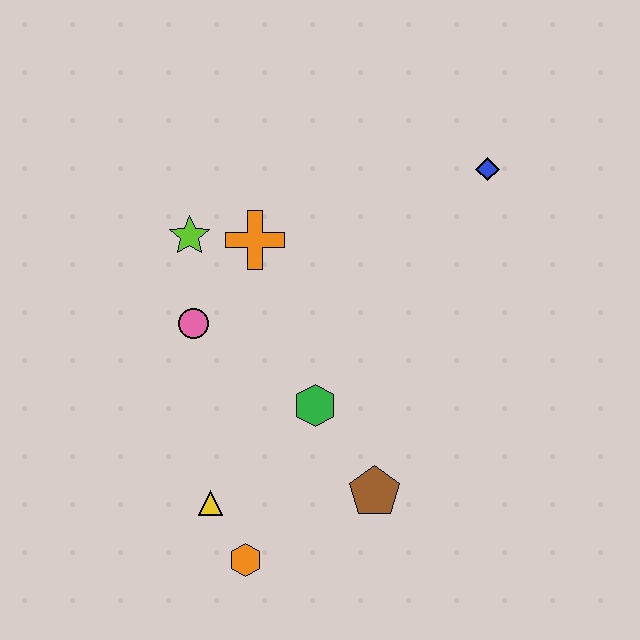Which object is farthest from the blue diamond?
The orange hexagon is farthest from the blue diamond.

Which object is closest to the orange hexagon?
The yellow triangle is closest to the orange hexagon.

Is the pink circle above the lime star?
No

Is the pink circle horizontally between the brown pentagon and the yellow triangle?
No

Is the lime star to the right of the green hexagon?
No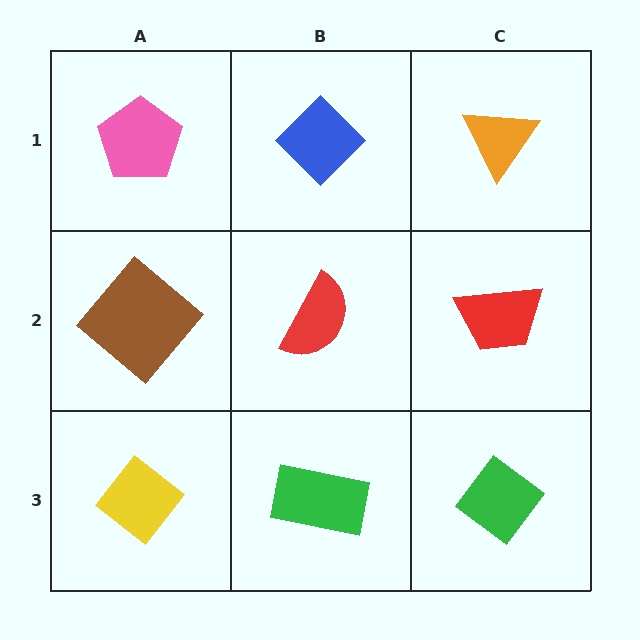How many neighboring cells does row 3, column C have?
2.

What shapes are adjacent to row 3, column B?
A red semicircle (row 2, column B), a yellow diamond (row 3, column A), a green diamond (row 3, column C).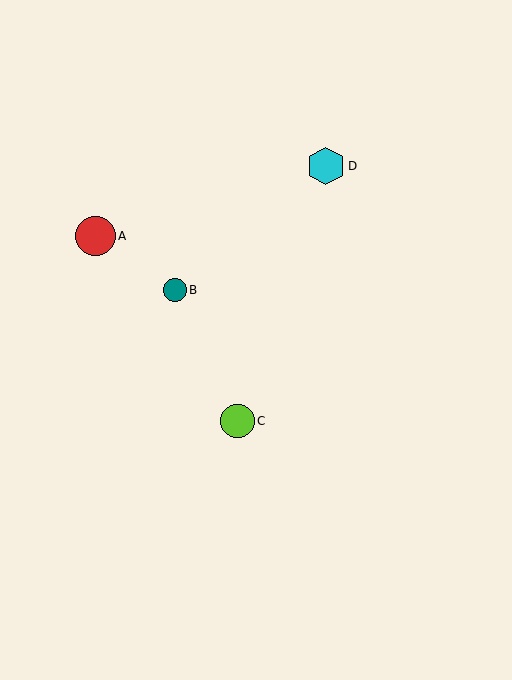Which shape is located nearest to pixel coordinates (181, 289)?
The teal circle (labeled B) at (175, 290) is nearest to that location.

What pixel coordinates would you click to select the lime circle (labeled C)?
Click at (238, 421) to select the lime circle C.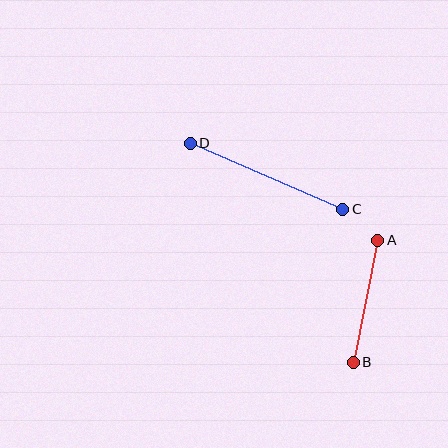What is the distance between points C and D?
The distance is approximately 166 pixels.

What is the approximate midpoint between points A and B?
The midpoint is at approximately (366, 301) pixels.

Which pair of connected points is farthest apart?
Points C and D are farthest apart.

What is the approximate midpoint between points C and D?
The midpoint is at approximately (267, 176) pixels.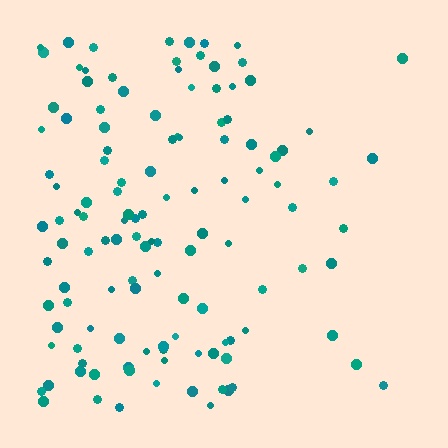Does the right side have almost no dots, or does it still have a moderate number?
Still a moderate number, just noticeably fewer than the left.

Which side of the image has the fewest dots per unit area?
The right.